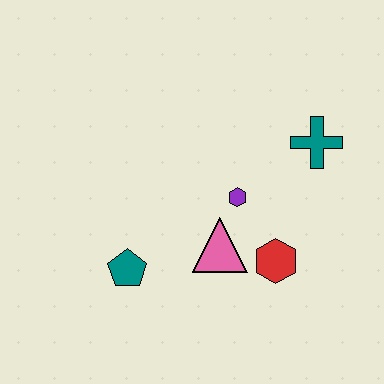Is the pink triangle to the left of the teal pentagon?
No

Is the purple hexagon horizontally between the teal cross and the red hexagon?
No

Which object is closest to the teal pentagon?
The pink triangle is closest to the teal pentagon.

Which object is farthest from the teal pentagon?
The teal cross is farthest from the teal pentagon.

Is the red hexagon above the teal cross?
No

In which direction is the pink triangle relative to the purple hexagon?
The pink triangle is below the purple hexagon.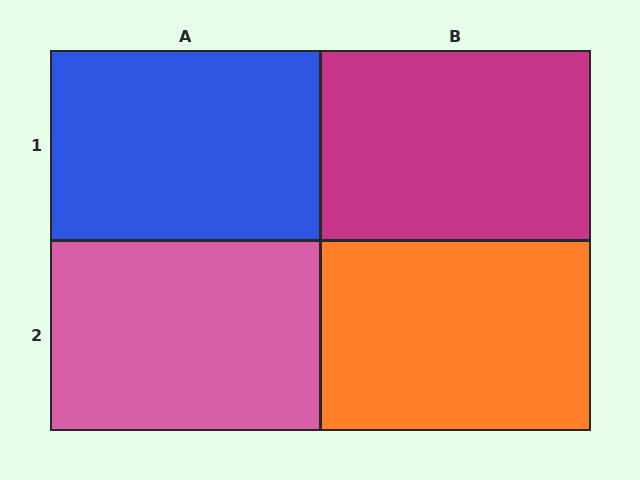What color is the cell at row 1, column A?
Blue.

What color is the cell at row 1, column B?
Magenta.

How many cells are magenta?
1 cell is magenta.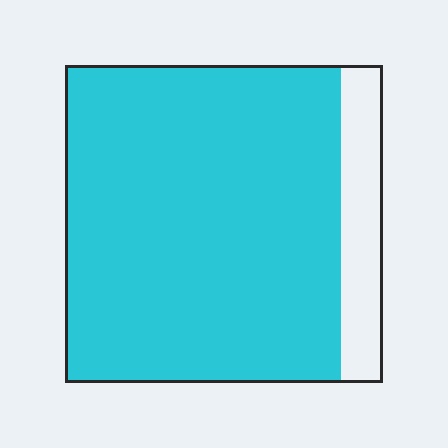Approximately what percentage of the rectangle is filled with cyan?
Approximately 85%.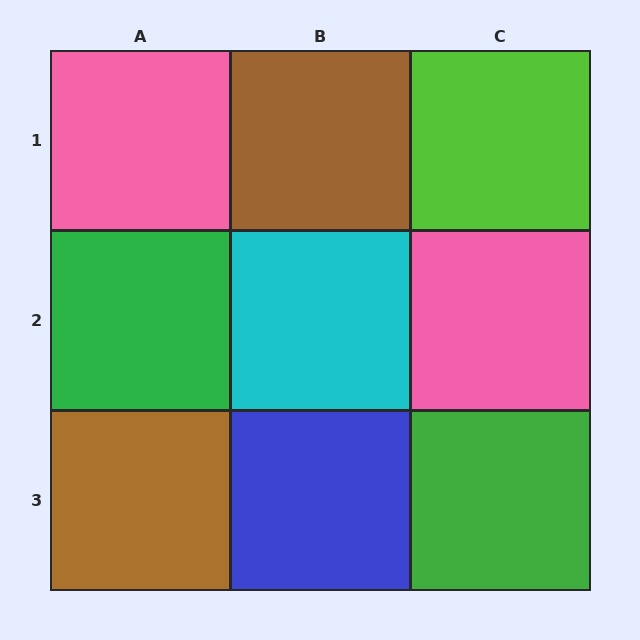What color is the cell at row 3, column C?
Green.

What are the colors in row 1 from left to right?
Pink, brown, lime.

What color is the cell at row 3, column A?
Brown.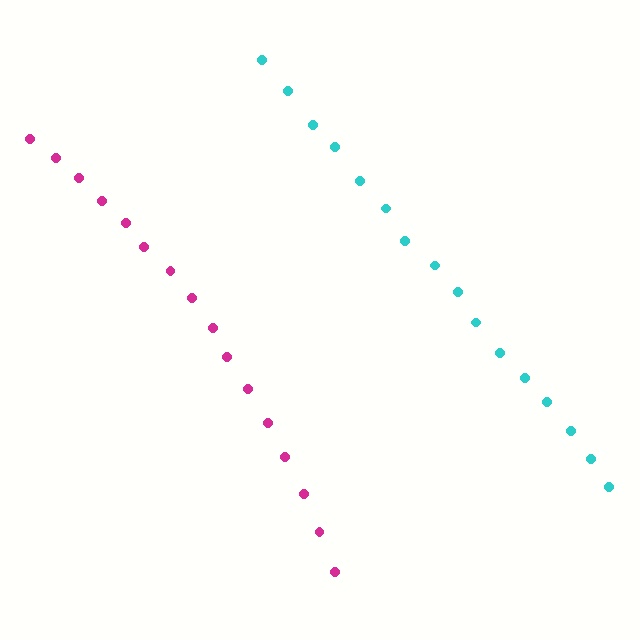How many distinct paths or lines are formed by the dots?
There are 2 distinct paths.